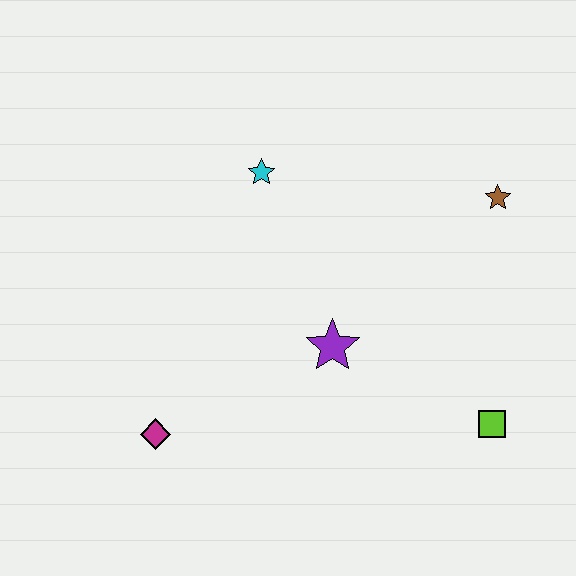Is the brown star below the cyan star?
Yes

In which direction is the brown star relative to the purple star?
The brown star is to the right of the purple star.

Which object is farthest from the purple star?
The brown star is farthest from the purple star.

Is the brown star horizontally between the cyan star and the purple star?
No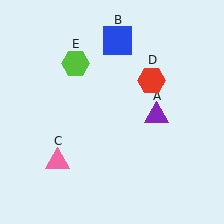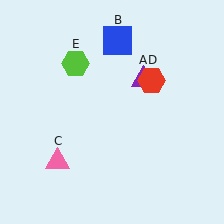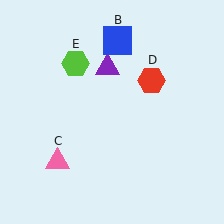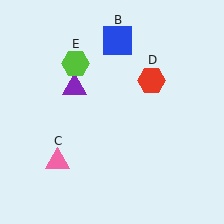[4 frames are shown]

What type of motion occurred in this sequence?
The purple triangle (object A) rotated counterclockwise around the center of the scene.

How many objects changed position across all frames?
1 object changed position: purple triangle (object A).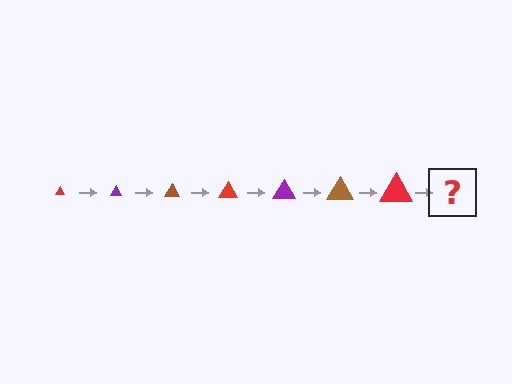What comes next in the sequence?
The next element should be a purple triangle, larger than the previous one.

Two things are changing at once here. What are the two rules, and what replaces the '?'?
The two rules are that the triangle grows larger each step and the color cycles through red, purple, and brown. The '?' should be a purple triangle, larger than the previous one.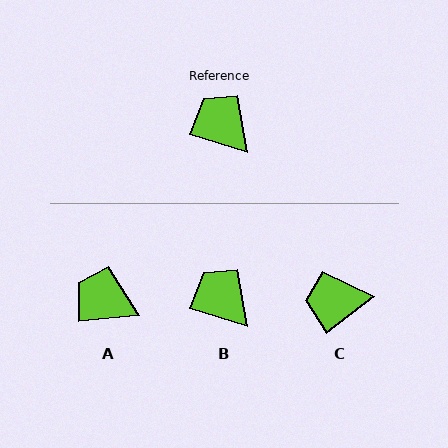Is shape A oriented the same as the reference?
No, it is off by about 22 degrees.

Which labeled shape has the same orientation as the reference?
B.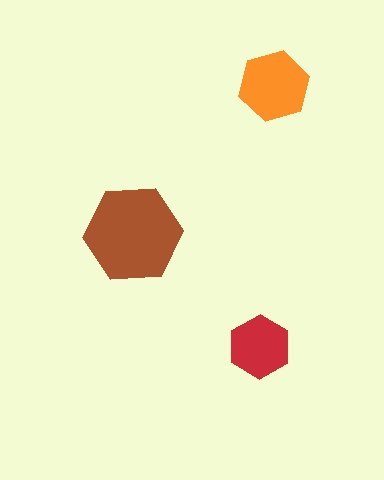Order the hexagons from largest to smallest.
the brown one, the orange one, the red one.